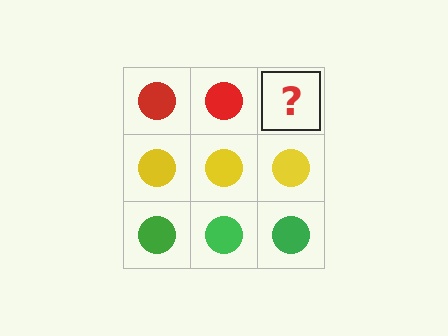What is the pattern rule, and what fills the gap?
The rule is that each row has a consistent color. The gap should be filled with a red circle.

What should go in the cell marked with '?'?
The missing cell should contain a red circle.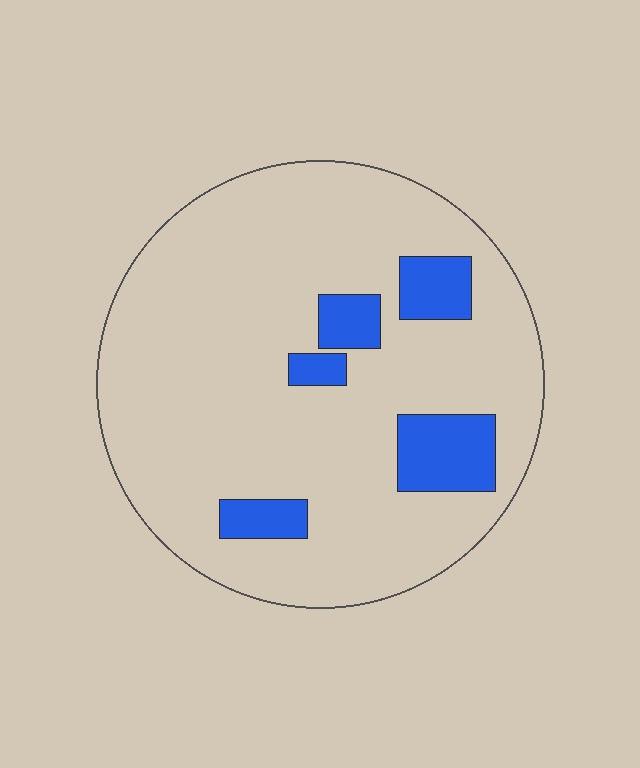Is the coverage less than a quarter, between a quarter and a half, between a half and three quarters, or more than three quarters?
Less than a quarter.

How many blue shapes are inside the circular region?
5.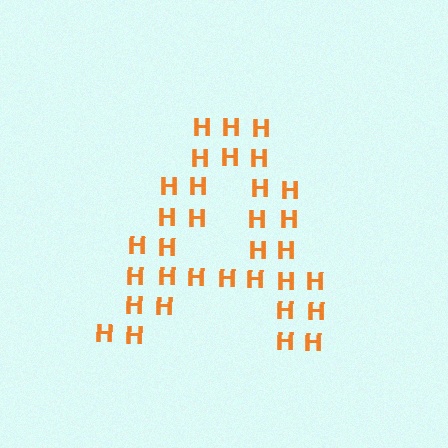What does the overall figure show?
The overall figure shows the letter A.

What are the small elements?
The small elements are letter H's.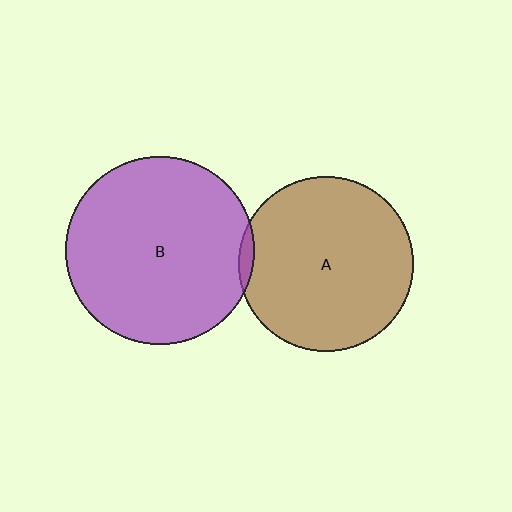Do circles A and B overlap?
Yes.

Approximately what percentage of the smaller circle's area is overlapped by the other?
Approximately 5%.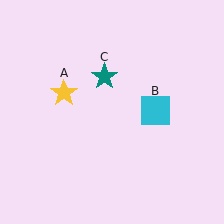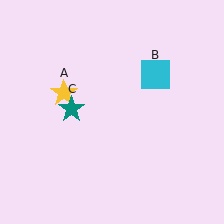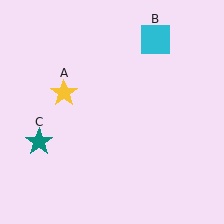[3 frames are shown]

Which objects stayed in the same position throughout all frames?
Yellow star (object A) remained stationary.